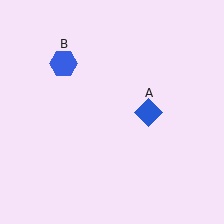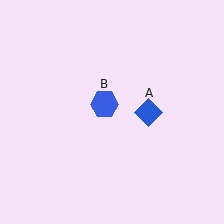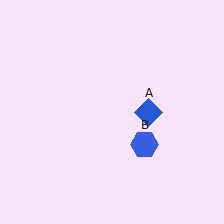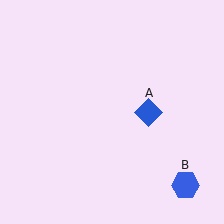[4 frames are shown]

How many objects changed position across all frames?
1 object changed position: blue hexagon (object B).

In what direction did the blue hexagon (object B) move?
The blue hexagon (object B) moved down and to the right.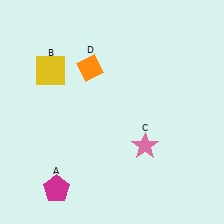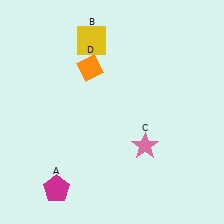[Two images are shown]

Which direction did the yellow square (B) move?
The yellow square (B) moved right.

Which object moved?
The yellow square (B) moved right.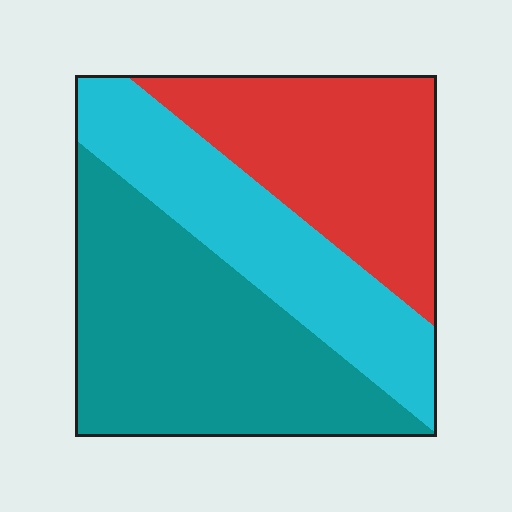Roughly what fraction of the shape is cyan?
Cyan covers 28% of the shape.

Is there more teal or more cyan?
Teal.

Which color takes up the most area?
Teal, at roughly 40%.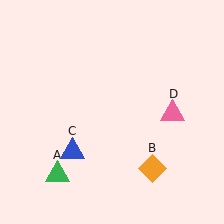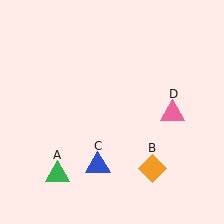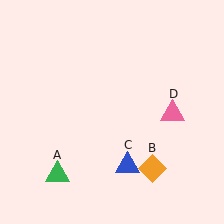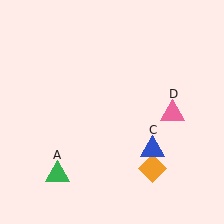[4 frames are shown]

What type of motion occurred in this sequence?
The blue triangle (object C) rotated counterclockwise around the center of the scene.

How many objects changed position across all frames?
1 object changed position: blue triangle (object C).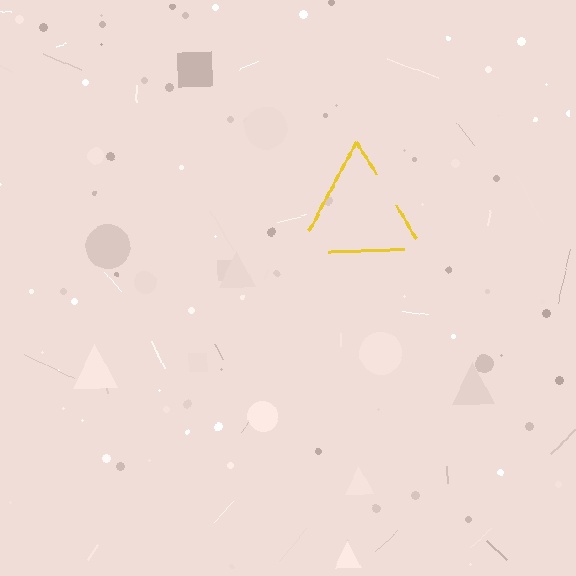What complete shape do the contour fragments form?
The contour fragments form a triangle.